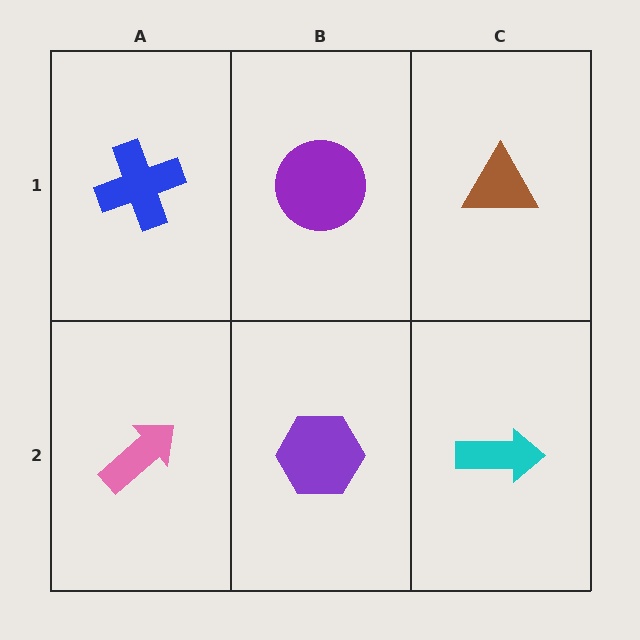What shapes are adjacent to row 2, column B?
A purple circle (row 1, column B), a pink arrow (row 2, column A), a cyan arrow (row 2, column C).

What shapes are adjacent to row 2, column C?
A brown triangle (row 1, column C), a purple hexagon (row 2, column B).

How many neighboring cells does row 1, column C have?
2.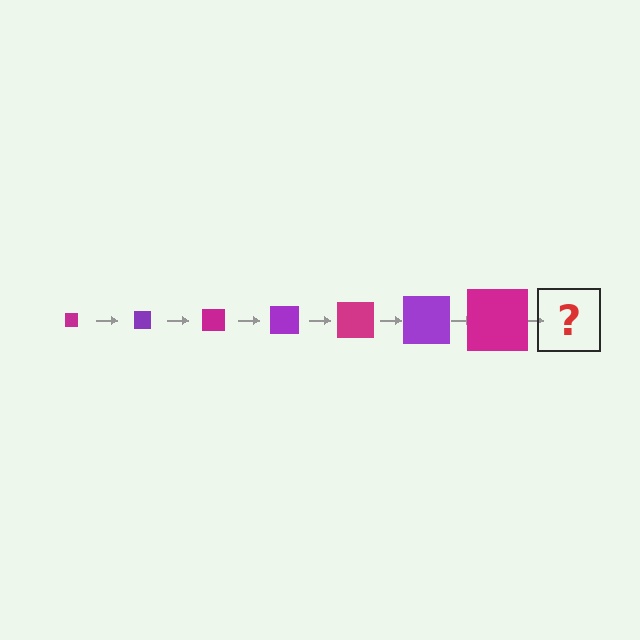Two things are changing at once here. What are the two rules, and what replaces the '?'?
The two rules are that the square grows larger each step and the color cycles through magenta and purple. The '?' should be a purple square, larger than the previous one.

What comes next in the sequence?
The next element should be a purple square, larger than the previous one.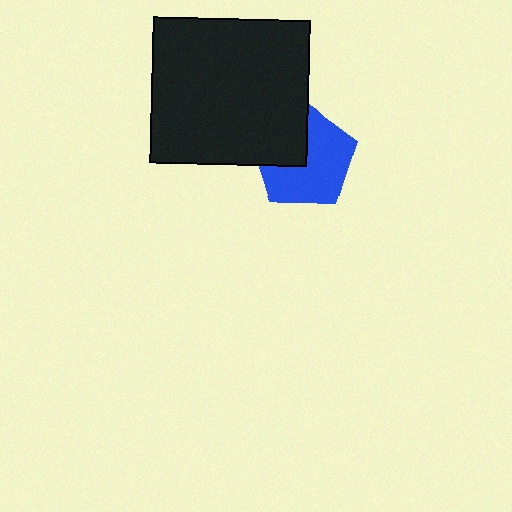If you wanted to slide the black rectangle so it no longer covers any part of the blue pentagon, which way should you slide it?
Slide it toward the upper-left — that is the most direct way to separate the two shapes.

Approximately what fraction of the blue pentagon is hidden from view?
Roughly 35% of the blue pentagon is hidden behind the black rectangle.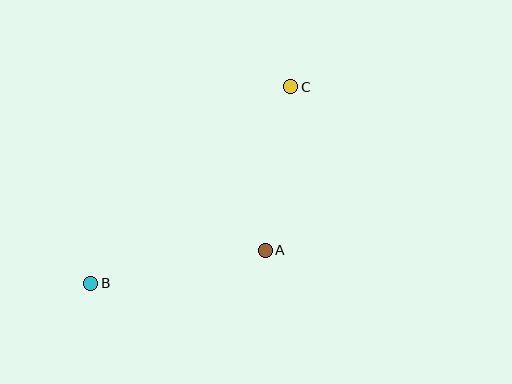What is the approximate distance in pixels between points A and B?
The distance between A and B is approximately 178 pixels.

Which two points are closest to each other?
Points A and C are closest to each other.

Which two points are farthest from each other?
Points B and C are farthest from each other.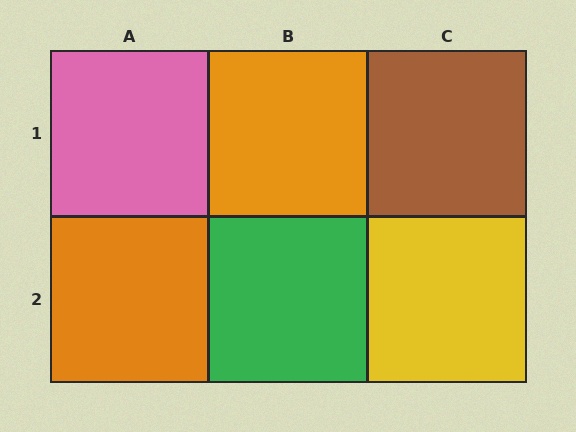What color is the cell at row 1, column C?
Brown.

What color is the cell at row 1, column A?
Pink.